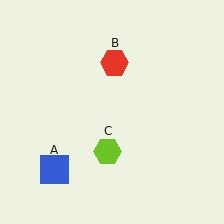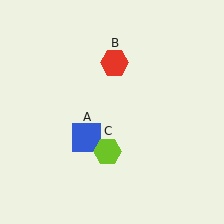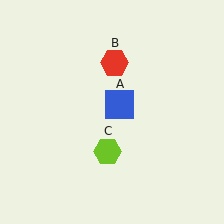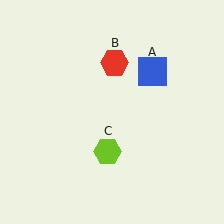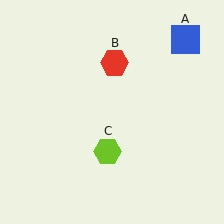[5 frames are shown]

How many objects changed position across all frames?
1 object changed position: blue square (object A).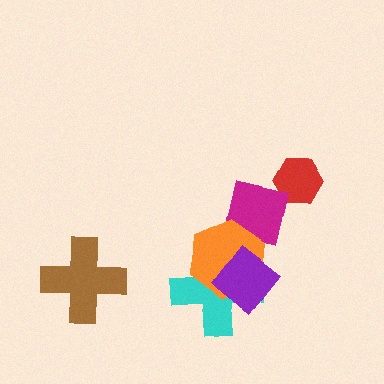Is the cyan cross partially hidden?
Yes, it is partially covered by another shape.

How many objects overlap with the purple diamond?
2 objects overlap with the purple diamond.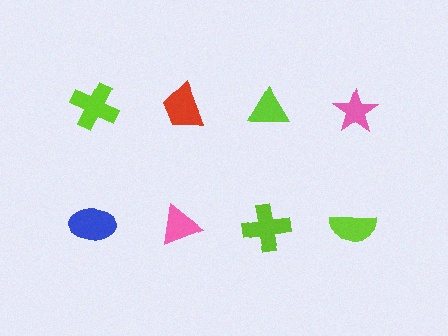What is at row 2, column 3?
A lime cross.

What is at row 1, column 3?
A lime triangle.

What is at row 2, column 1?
A blue ellipse.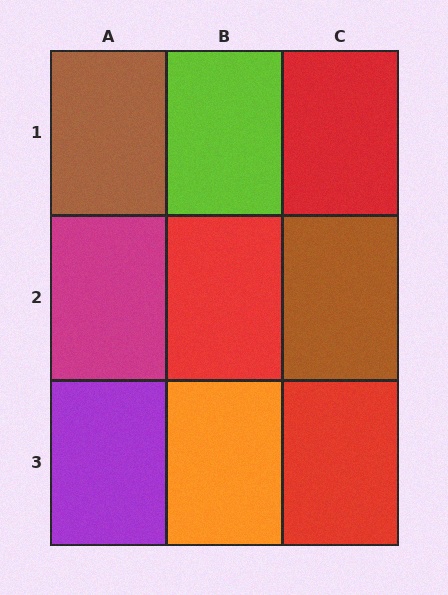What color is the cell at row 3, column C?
Red.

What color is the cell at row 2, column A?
Magenta.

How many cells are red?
3 cells are red.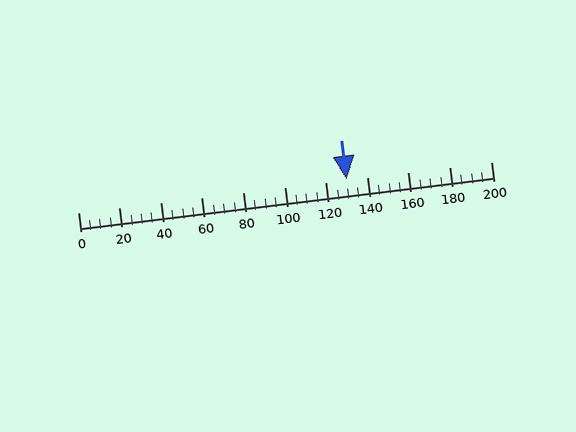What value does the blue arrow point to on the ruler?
The blue arrow points to approximately 130.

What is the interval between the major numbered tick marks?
The major tick marks are spaced 20 units apart.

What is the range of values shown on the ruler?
The ruler shows values from 0 to 200.